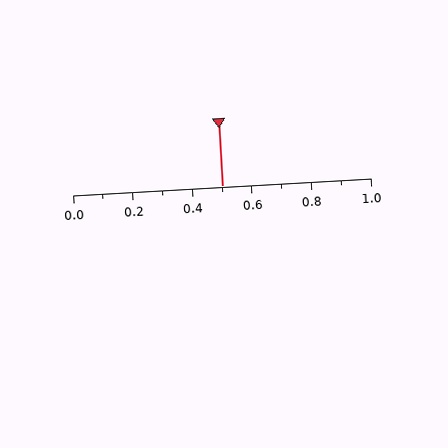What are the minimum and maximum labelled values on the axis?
The axis runs from 0.0 to 1.0.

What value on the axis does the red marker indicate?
The marker indicates approximately 0.5.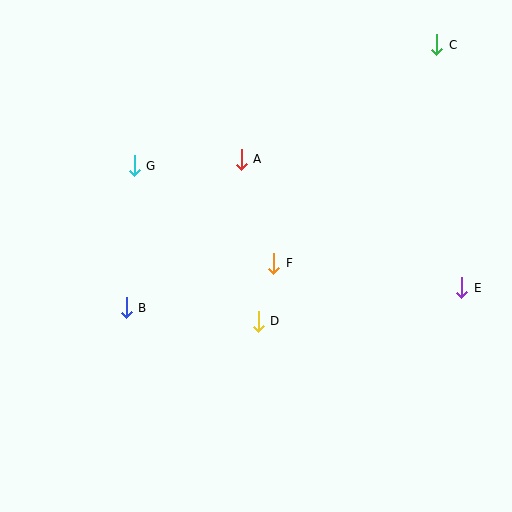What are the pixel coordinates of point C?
Point C is at (437, 45).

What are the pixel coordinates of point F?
Point F is at (273, 263).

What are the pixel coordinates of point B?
Point B is at (126, 308).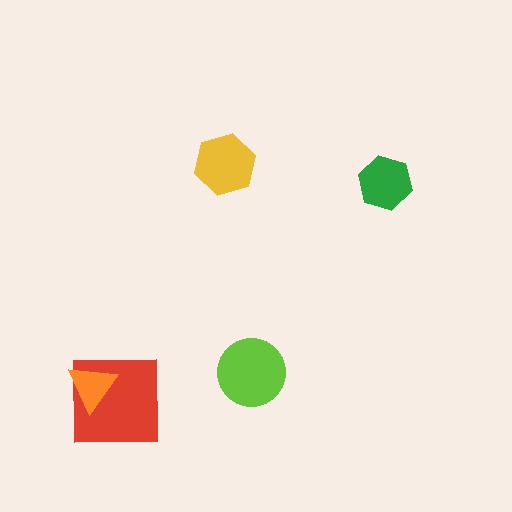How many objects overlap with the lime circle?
0 objects overlap with the lime circle.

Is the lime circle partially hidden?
No, no other shape covers it.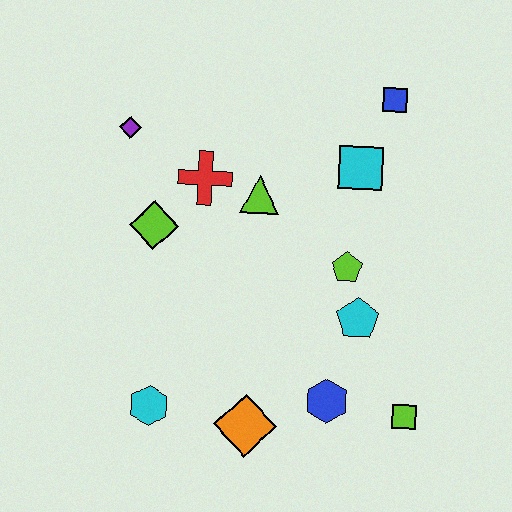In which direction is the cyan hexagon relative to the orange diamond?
The cyan hexagon is to the left of the orange diamond.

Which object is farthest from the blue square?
The cyan hexagon is farthest from the blue square.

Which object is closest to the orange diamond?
The blue hexagon is closest to the orange diamond.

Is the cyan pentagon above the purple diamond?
No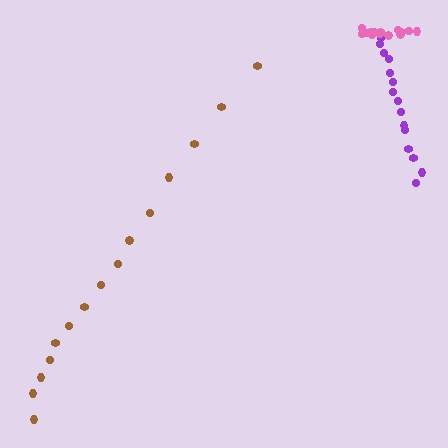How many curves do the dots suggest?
There are 3 distinct paths.